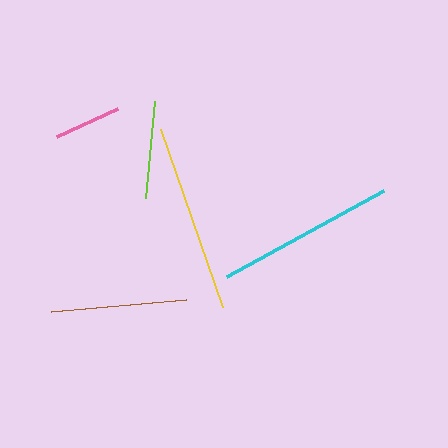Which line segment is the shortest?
The pink line is the shortest at approximately 67 pixels.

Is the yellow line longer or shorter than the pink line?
The yellow line is longer than the pink line.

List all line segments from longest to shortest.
From longest to shortest: yellow, cyan, brown, lime, pink.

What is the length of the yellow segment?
The yellow segment is approximately 189 pixels long.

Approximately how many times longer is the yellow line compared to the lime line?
The yellow line is approximately 1.9 times the length of the lime line.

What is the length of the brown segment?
The brown segment is approximately 136 pixels long.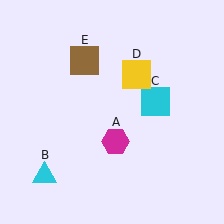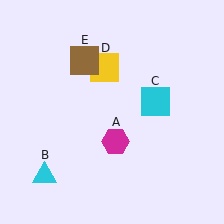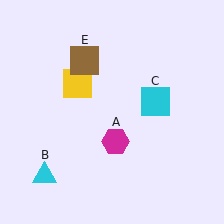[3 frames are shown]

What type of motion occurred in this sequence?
The yellow square (object D) rotated counterclockwise around the center of the scene.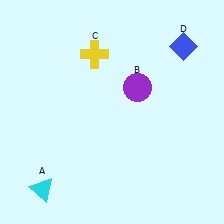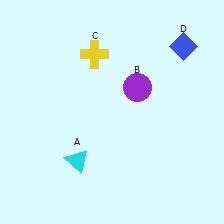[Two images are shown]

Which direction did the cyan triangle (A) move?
The cyan triangle (A) moved right.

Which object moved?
The cyan triangle (A) moved right.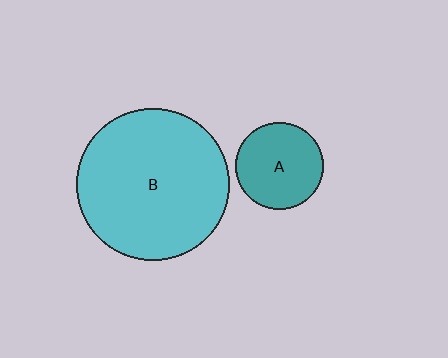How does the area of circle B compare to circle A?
Approximately 3.0 times.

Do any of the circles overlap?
No, none of the circles overlap.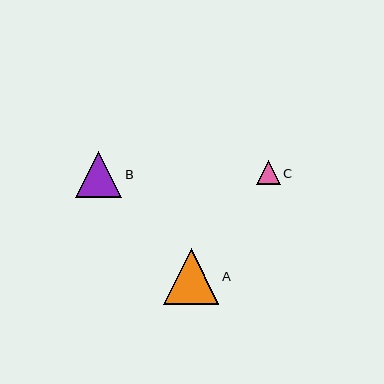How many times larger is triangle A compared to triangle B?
Triangle A is approximately 1.2 times the size of triangle B.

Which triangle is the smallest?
Triangle C is the smallest with a size of approximately 24 pixels.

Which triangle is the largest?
Triangle A is the largest with a size of approximately 55 pixels.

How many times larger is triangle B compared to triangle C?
Triangle B is approximately 2.0 times the size of triangle C.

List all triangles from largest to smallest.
From largest to smallest: A, B, C.